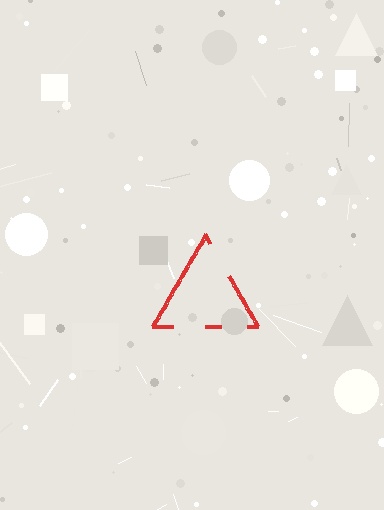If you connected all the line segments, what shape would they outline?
They would outline a triangle.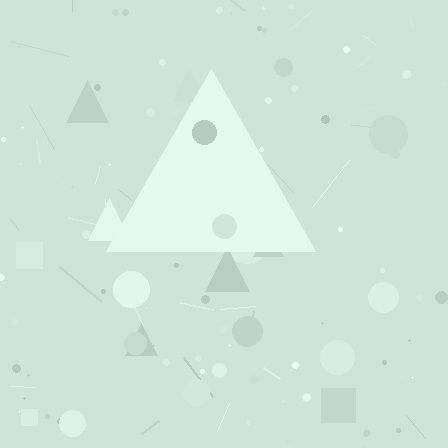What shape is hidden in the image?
A triangle is hidden in the image.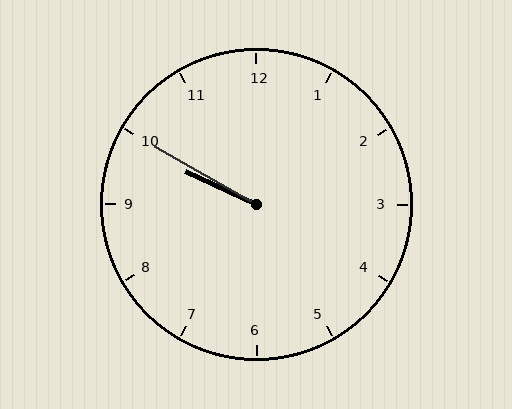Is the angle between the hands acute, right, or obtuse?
It is acute.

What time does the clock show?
9:50.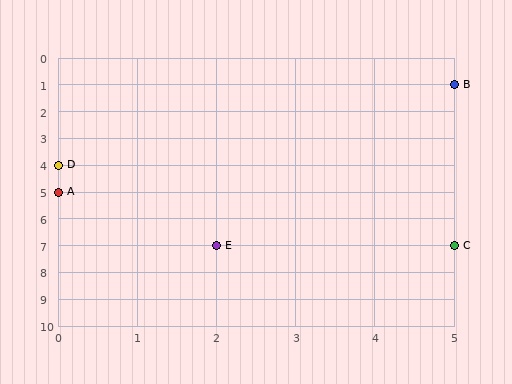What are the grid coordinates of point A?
Point A is at grid coordinates (0, 5).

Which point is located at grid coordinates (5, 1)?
Point B is at (5, 1).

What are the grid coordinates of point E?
Point E is at grid coordinates (2, 7).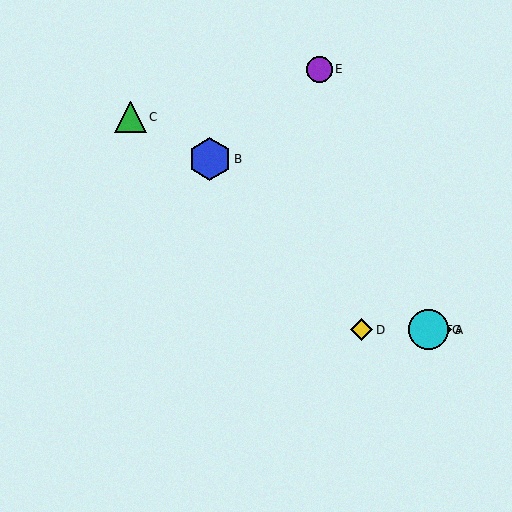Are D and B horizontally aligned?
No, D is at y≈330 and B is at y≈159.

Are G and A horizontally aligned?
Yes, both are at y≈330.